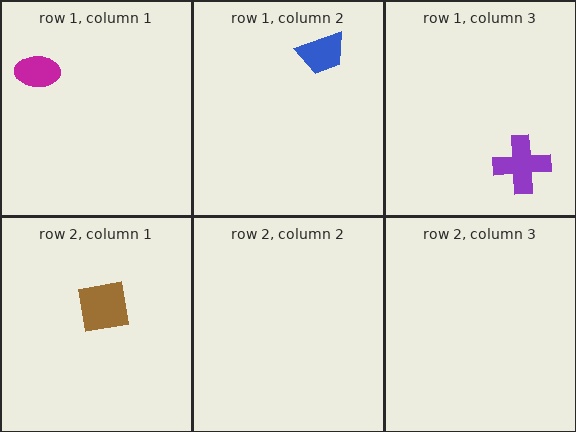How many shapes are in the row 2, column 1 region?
1.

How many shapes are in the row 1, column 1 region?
1.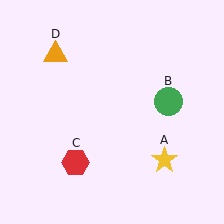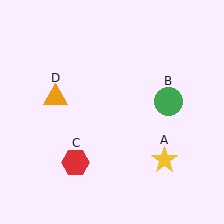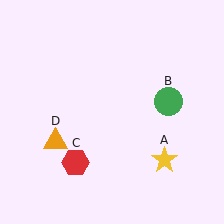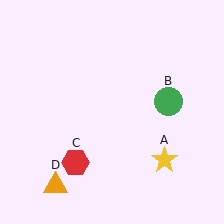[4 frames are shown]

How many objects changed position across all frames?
1 object changed position: orange triangle (object D).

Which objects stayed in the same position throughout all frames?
Yellow star (object A) and green circle (object B) and red hexagon (object C) remained stationary.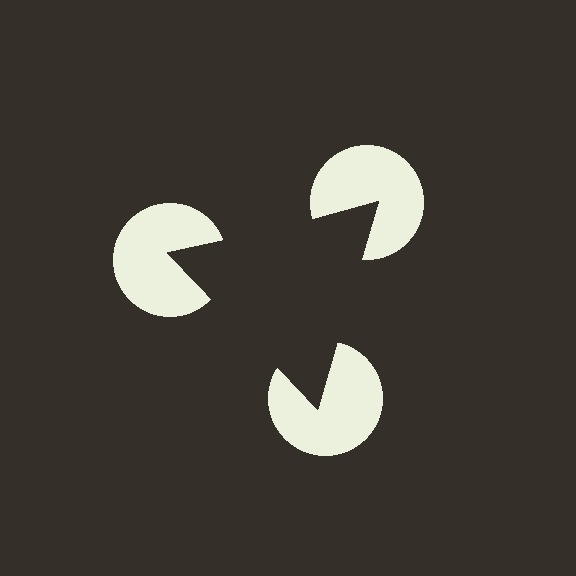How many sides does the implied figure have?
3 sides.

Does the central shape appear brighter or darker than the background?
It typically appears slightly darker than the background, even though no actual brightness change is drawn.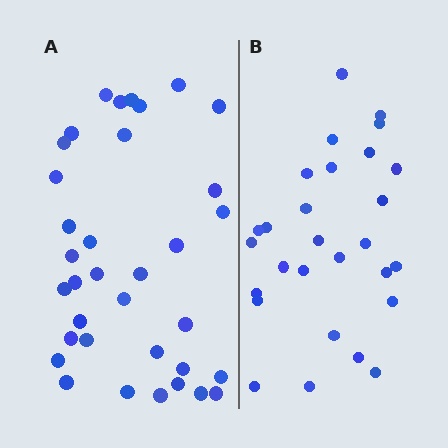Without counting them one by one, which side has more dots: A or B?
Region A (the left region) has more dots.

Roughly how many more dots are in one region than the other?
Region A has roughly 8 or so more dots than region B.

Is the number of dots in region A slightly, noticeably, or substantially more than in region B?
Region A has noticeably more, but not dramatically so. The ratio is roughly 1.2 to 1.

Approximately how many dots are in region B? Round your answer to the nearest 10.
About 30 dots. (The exact count is 28, which rounds to 30.)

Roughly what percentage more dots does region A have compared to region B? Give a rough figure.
About 25% more.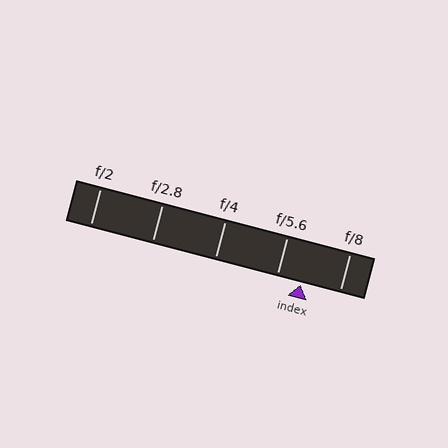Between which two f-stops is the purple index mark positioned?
The index mark is between f/5.6 and f/8.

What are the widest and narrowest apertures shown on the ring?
The widest aperture shown is f/2 and the narrowest is f/8.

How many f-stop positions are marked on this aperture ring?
There are 5 f-stop positions marked.